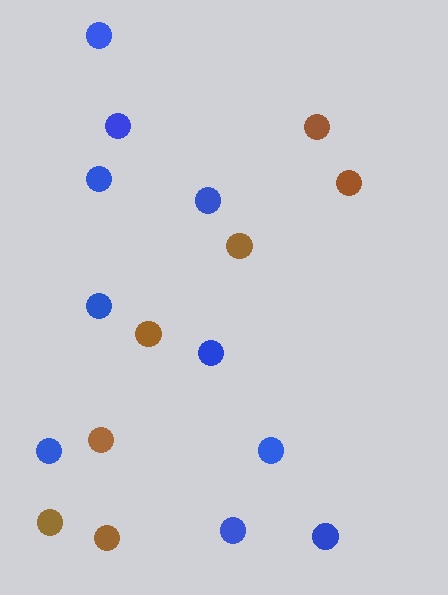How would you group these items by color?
There are 2 groups: one group of blue circles (10) and one group of brown circles (7).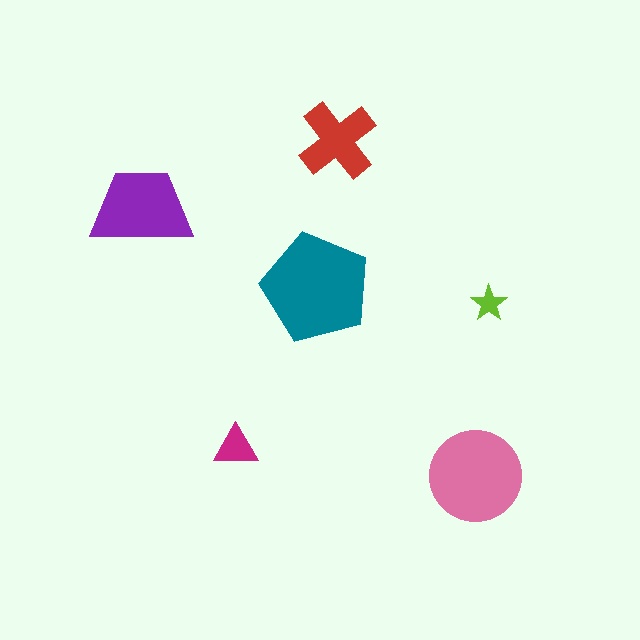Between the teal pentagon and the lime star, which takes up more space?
The teal pentagon.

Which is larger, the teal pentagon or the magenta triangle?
The teal pentagon.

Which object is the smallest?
The lime star.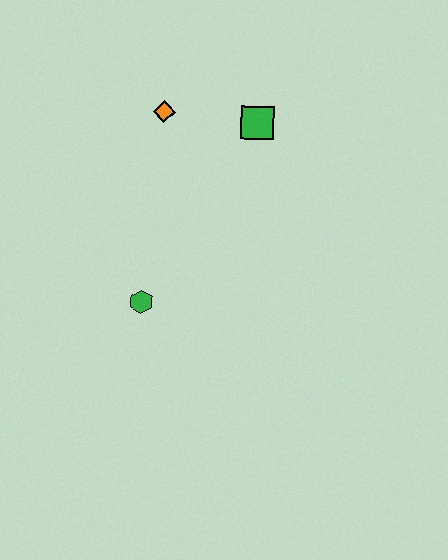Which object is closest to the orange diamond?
The green square is closest to the orange diamond.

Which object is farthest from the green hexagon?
The green square is farthest from the green hexagon.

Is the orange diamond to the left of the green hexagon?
No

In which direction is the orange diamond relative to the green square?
The orange diamond is to the left of the green square.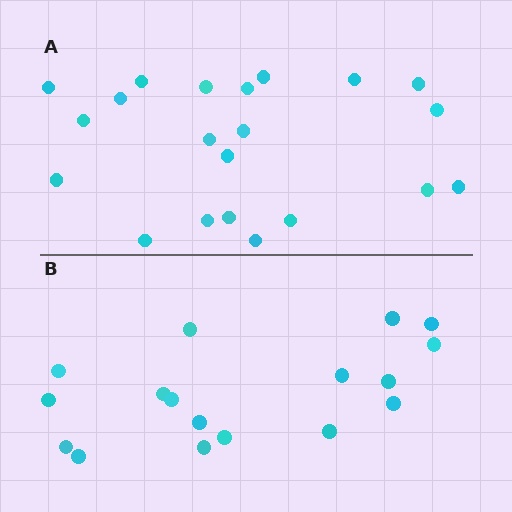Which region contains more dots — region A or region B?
Region A (the top region) has more dots.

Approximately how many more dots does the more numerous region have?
Region A has about 4 more dots than region B.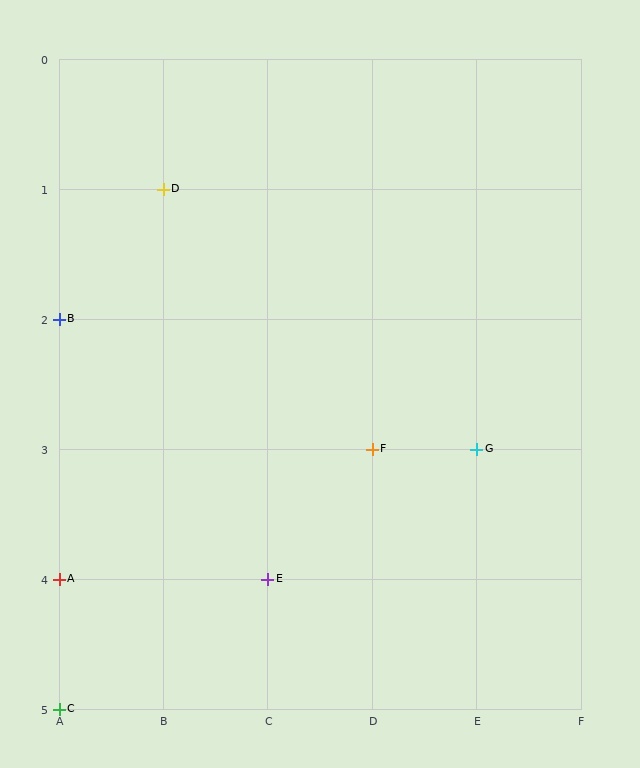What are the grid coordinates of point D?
Point D is at grid coordinates (B, 1).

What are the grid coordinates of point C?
Point C is at grid coordinates (A, 5).